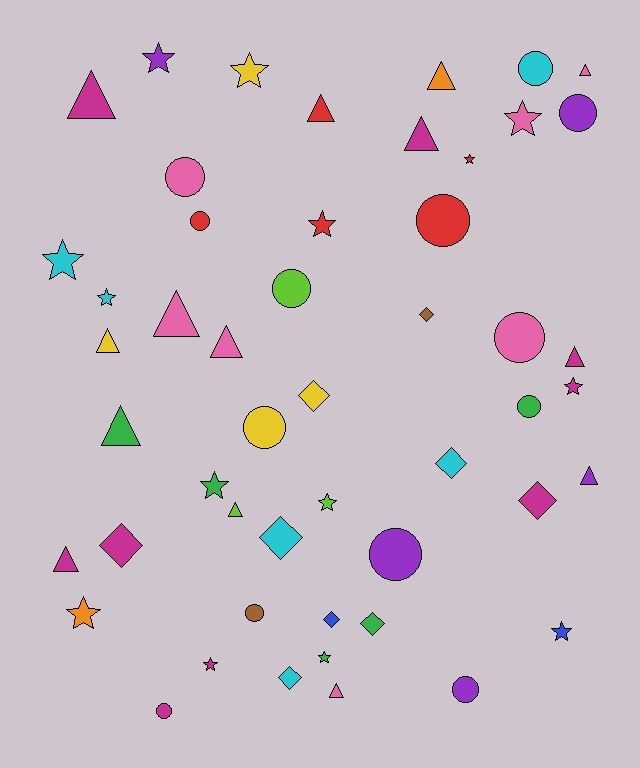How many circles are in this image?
There are 13 circles.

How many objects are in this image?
There are 50 objects.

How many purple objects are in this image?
There are 5 purple objects.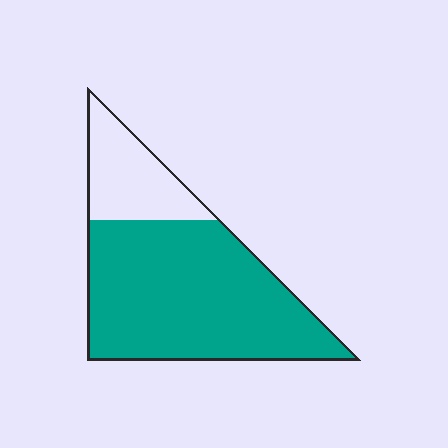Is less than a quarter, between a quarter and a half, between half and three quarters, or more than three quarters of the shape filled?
More than three quarters.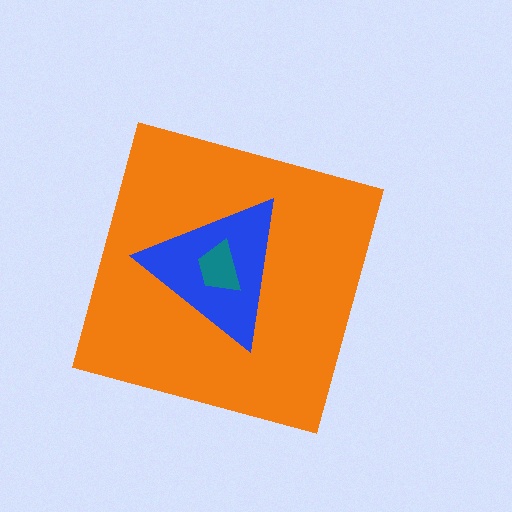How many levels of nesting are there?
3.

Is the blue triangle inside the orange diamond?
Yes.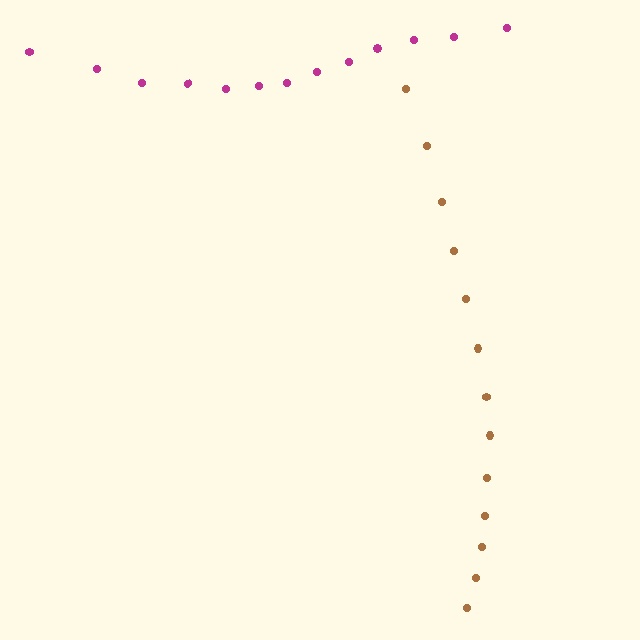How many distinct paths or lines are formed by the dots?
There are 2 distinct paths.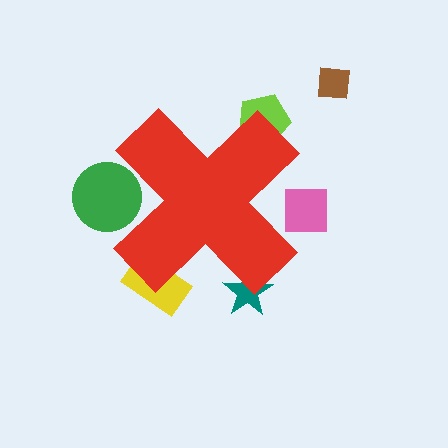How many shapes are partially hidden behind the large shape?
5 shapes are partially hidden.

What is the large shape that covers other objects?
A red cross.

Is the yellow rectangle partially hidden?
Yes, the yellow rectangle is partially hidden behind the red cross.